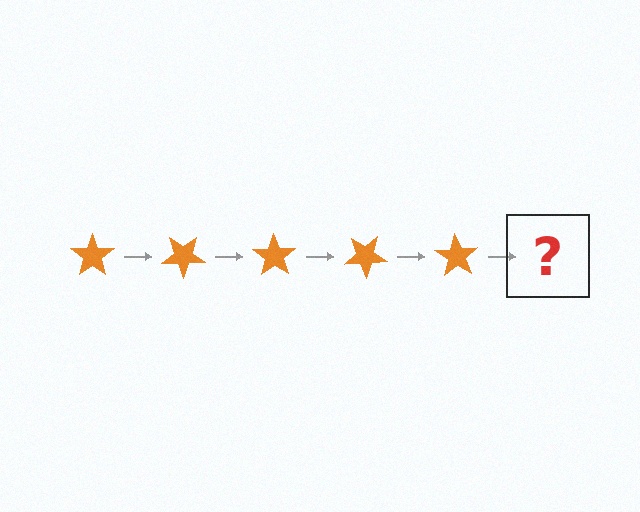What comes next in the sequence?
The next element should be an orange star rotated 175 degrees.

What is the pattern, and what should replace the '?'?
The pattern is that the star rotates 35 degrees each step. The '?' should be an orange star rotated 175 degrees.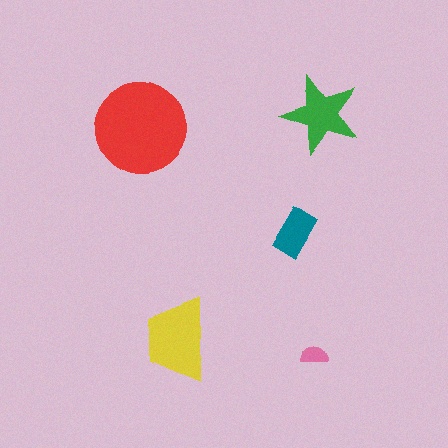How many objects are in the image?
There are 5 objects in the image.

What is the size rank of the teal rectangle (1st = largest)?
4th.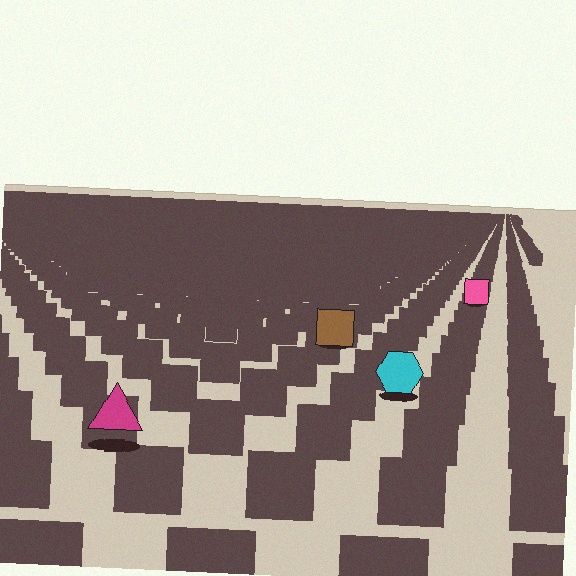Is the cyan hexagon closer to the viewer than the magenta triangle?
No. The magenta triangle is closer — you can tell from the texture gradient: the ground texture is coarser near it.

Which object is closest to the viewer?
The magenta triangle is closest. The texture marks near it are larger and more spread out.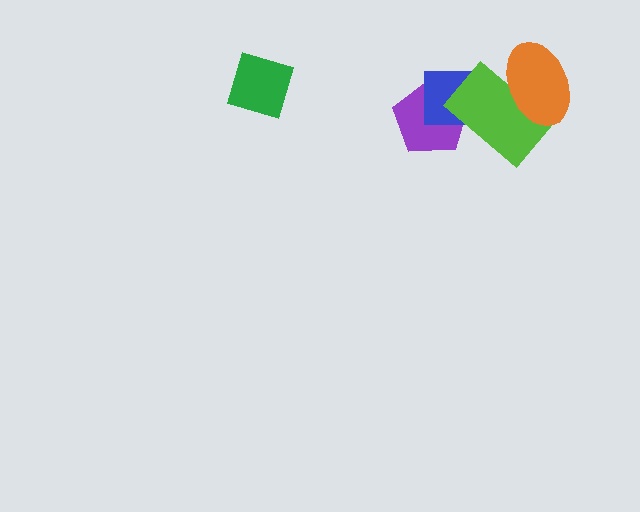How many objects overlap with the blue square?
2 objects overlap with the blue square.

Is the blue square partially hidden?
Yes, it is partially covered by another shape.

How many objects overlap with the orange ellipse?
1 object overlaps with the orange ellipse.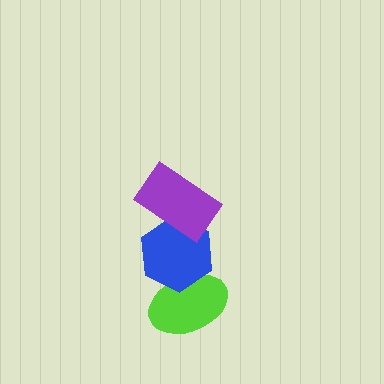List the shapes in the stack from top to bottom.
From top to bottom: the purple rectangle, the blue hexagon, the lime ellipse.